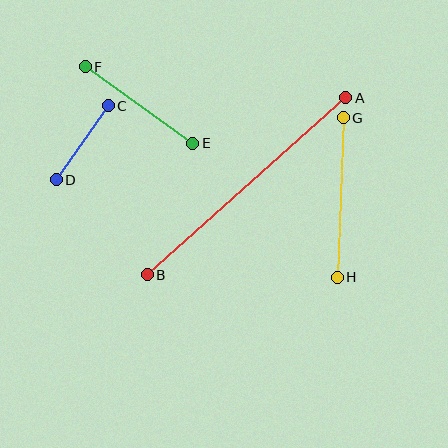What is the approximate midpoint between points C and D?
The midpoint is at approximately (82, 143) pixels.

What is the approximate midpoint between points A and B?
The midpoint is at approximately (247, 186) pixels.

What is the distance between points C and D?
The distance is approximately 91 pixels.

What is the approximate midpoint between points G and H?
The midpoint is at approximately (340, 198) pixels.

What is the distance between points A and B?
The distance is approximately 266 pixels.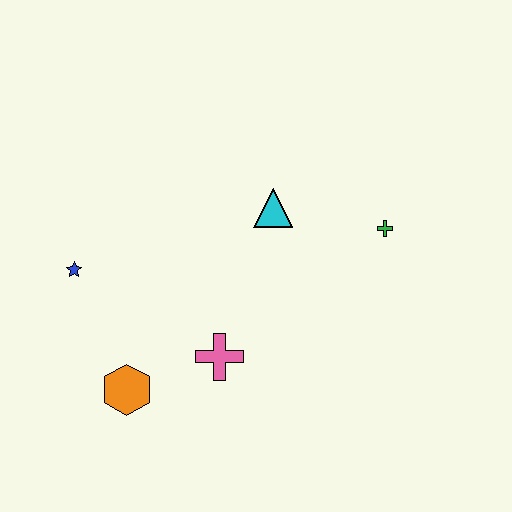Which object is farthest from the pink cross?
The green cross is farthest from the pink cross.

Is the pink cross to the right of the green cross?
No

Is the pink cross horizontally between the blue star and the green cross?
Yes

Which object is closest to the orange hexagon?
The pink cross is closest to the orange hexagon.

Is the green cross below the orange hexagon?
No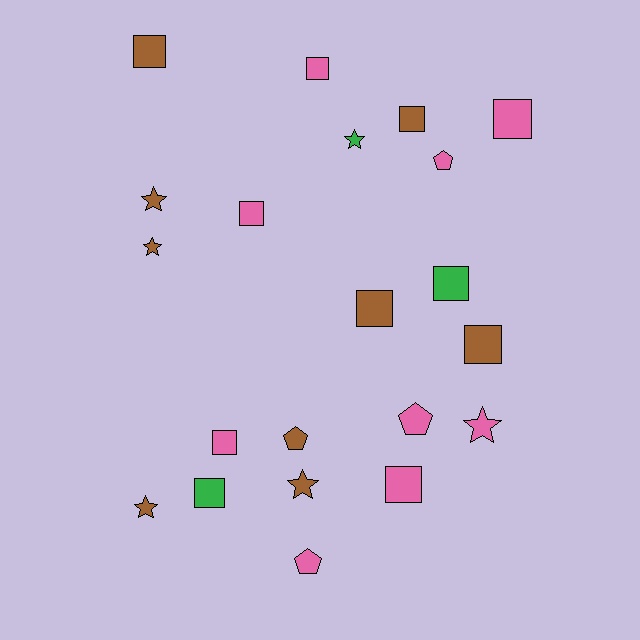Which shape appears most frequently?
Square, with 11 objects.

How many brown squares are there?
There are 4 brown squares.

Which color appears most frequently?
Brown, with 9 objects.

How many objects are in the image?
There are 21 objects.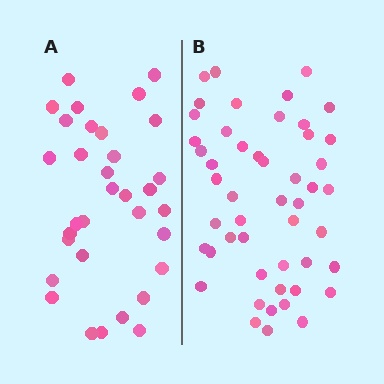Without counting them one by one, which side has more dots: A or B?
Region B (the right region) has more dots.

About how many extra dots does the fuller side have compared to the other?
Region B has approximately 15 more dots than region A.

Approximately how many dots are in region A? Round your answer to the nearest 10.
About 30 dots. (The exact count is 33, which rounds to 30.)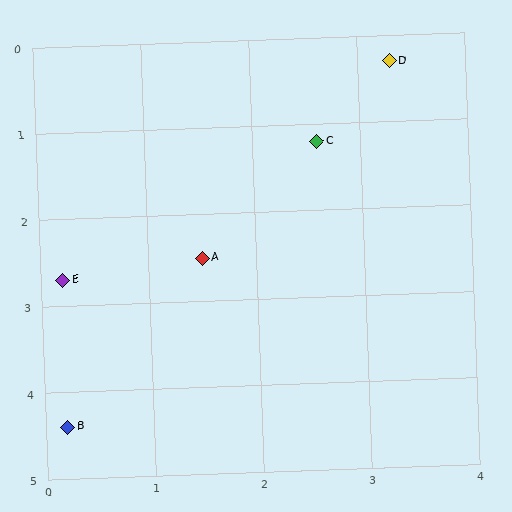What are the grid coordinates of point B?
Point B is at approximately (0.2, 4.4).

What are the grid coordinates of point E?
Point E is at approximately (0.2, 2.7).